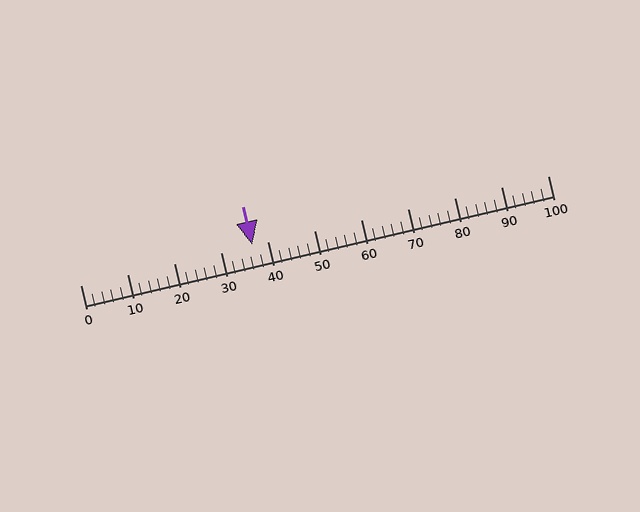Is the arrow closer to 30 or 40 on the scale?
The arrow is closer to 40.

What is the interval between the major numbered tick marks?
The major tick marks are spaced 10 units apart.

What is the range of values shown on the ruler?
The ruler shows values from 0 to 100.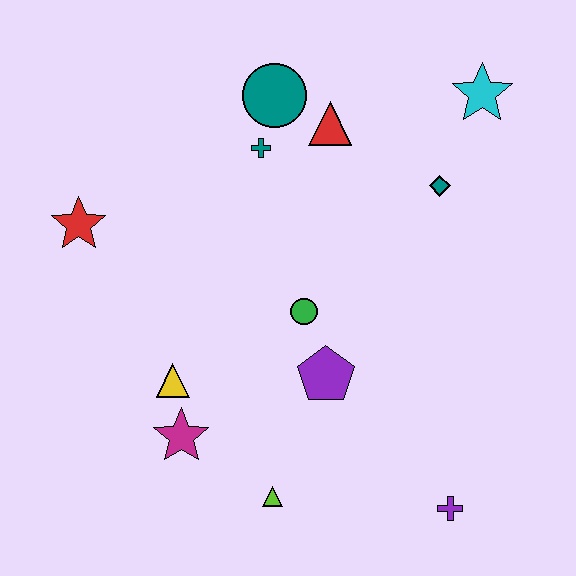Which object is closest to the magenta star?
The yellow triangle is closest to the magenta star.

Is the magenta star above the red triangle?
No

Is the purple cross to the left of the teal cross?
No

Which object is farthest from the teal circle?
The purple cross is farthest from the teal circle.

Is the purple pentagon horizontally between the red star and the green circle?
No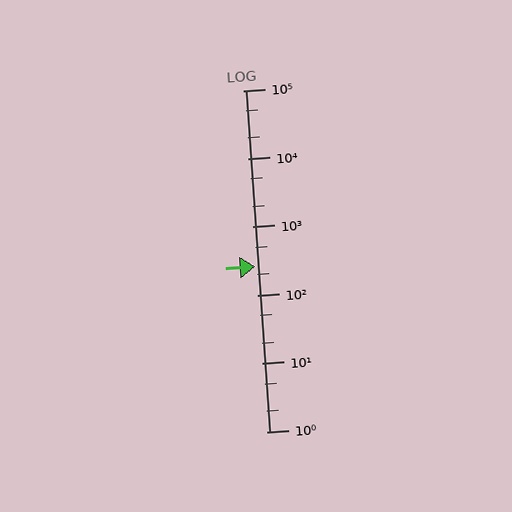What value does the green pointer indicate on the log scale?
The pointer indicates approximately 260.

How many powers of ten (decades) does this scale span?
The scale spans 5 decades, from 1 to 100000.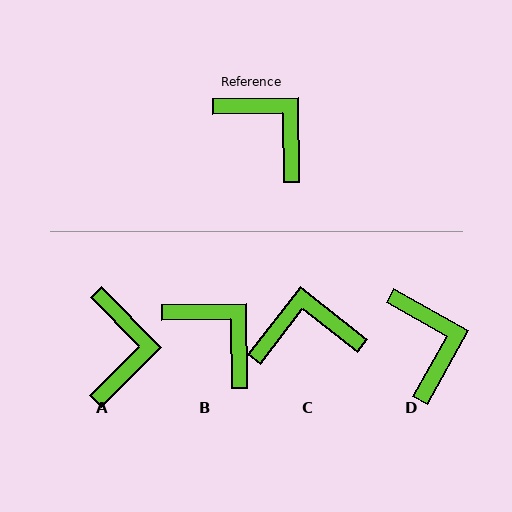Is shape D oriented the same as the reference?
No, it is off by about 30 degrees.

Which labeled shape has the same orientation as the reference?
B.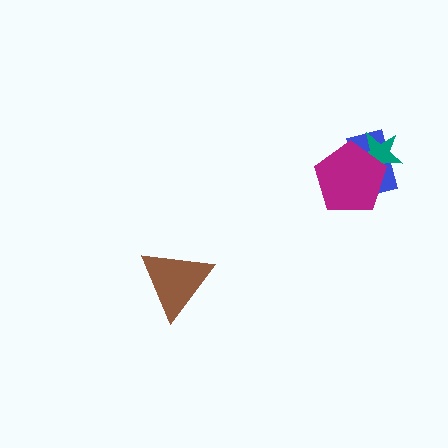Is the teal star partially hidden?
Yes, it is partially covered by another shape.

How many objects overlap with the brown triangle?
0 objects overlap with the brown triangle.